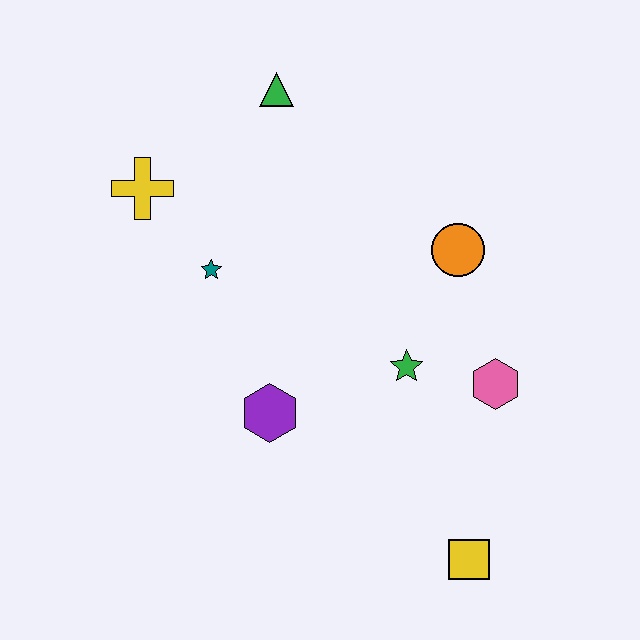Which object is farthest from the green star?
The yellow cross is farthest from the green star.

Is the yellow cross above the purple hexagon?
Yes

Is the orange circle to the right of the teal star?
Yes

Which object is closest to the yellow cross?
The teal star is closest to the yellow cross.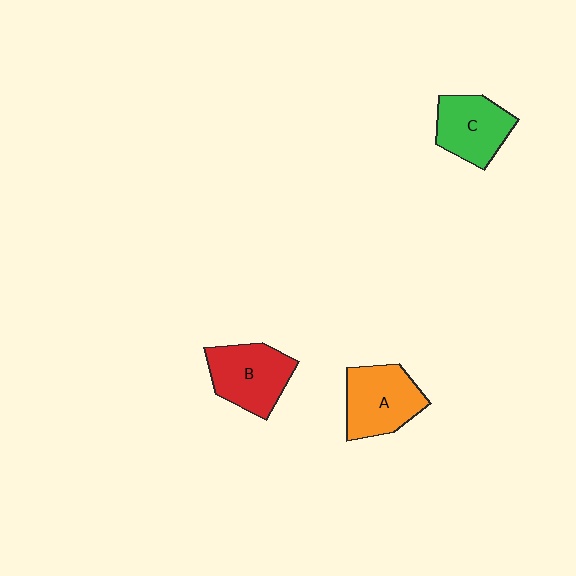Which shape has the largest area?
Shape A (orange).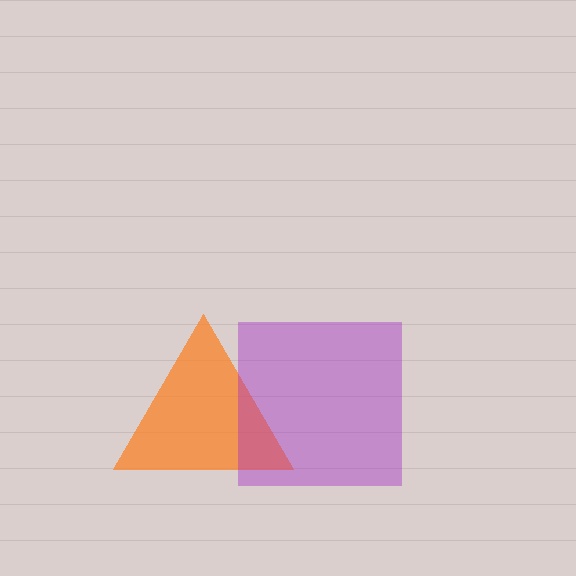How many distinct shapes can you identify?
There are 2 distinct shapes: an orange triangle, a purple square.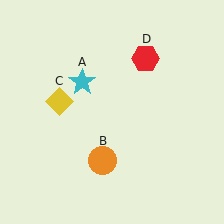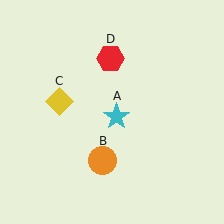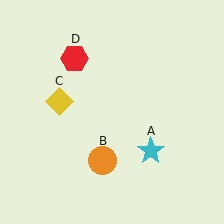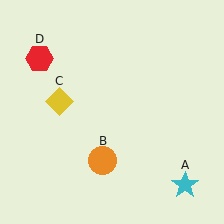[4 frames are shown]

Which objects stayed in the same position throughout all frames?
Orange circle (object B) and yellow diamond (object C) remained stationary.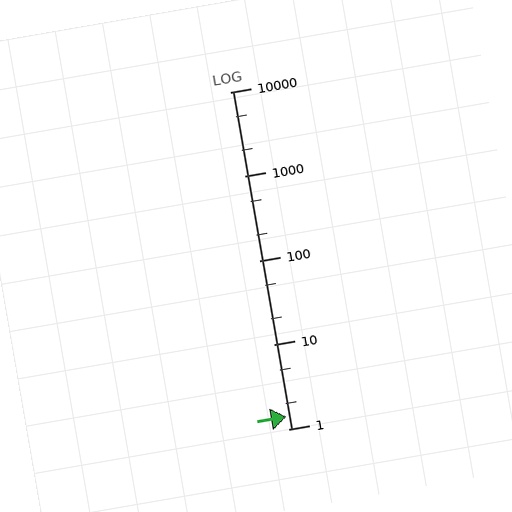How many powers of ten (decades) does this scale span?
The scale spans 4 decades, from 1 to 10000.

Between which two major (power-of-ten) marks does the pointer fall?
The pointer is between 1 and 10.